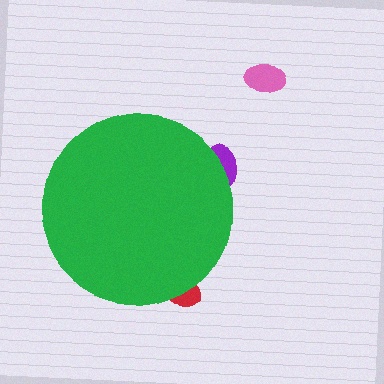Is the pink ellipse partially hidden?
No, the pink ellipse is fully visible.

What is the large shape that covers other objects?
A green circle.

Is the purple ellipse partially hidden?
Yes, the purple ellipse is partially hidden behind the green circle.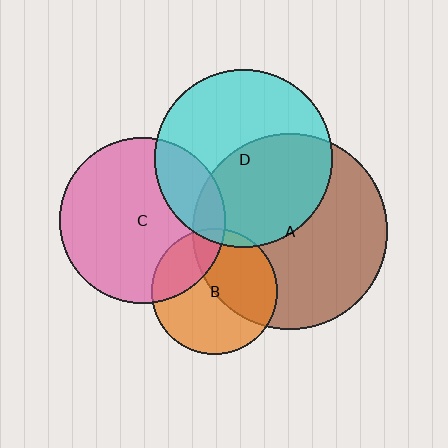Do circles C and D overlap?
Yes.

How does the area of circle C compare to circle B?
Approximately 1.7 times.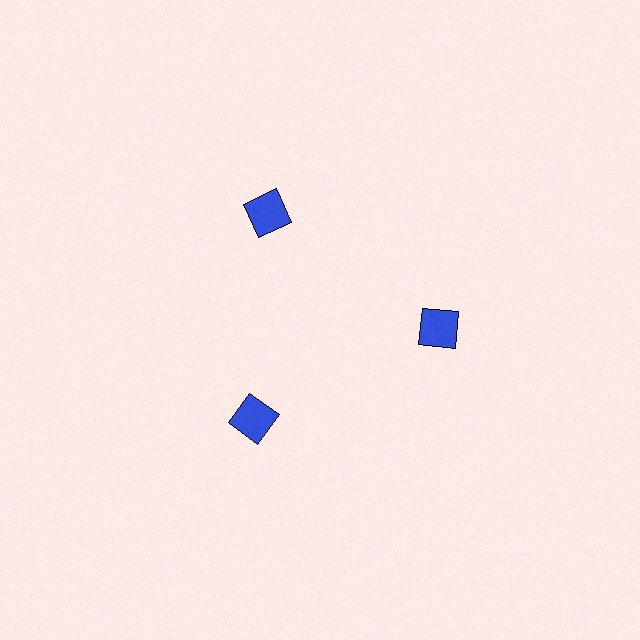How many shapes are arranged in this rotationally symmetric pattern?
There are 3 shapes, arranged in 3 groups of 1.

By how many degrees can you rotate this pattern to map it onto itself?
The pattern maps onto itself every 120 degrees of rotation.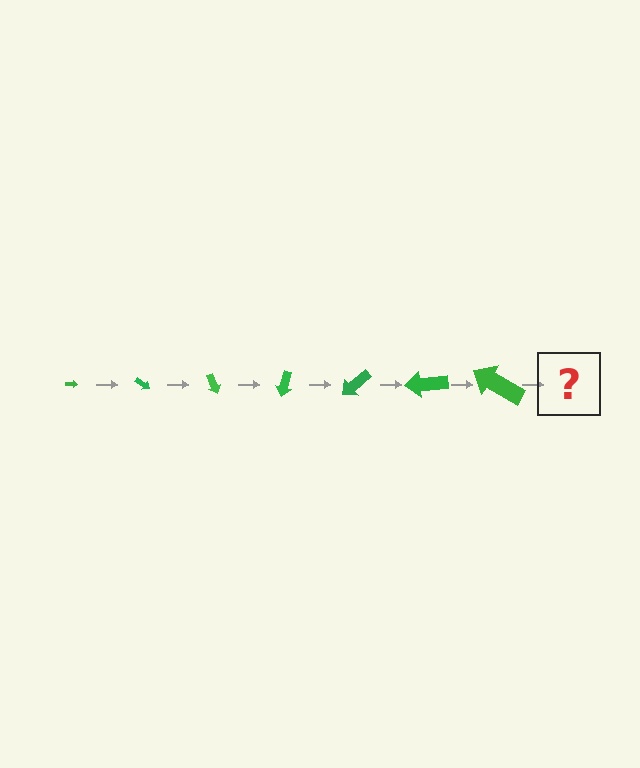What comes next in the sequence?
The next element should be an arrow, larger than the previous one and rotated 245 degrees from the start.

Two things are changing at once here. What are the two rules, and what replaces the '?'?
The two rules are that the arrow grows larger each step and it rotates 35 degrees each step. The '?' should be an arrow, larger than the previous one and rotated 245 degrees from the start.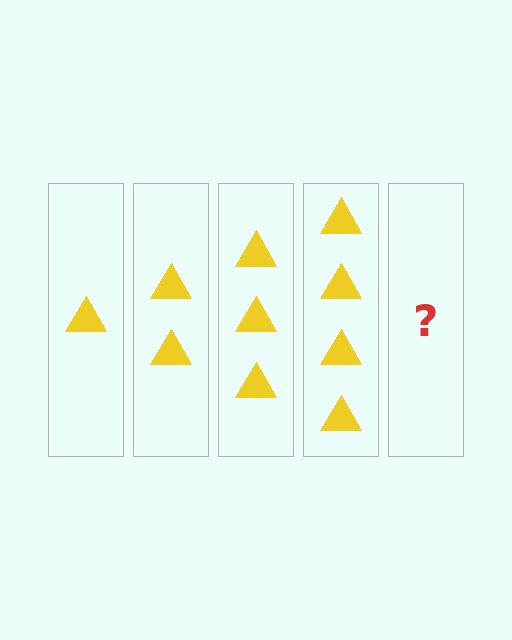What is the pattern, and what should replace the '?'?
The pattern is that each step adds one more triangle. The '?' should be 5 triangles.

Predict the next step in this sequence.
The next step is 5 triangles.